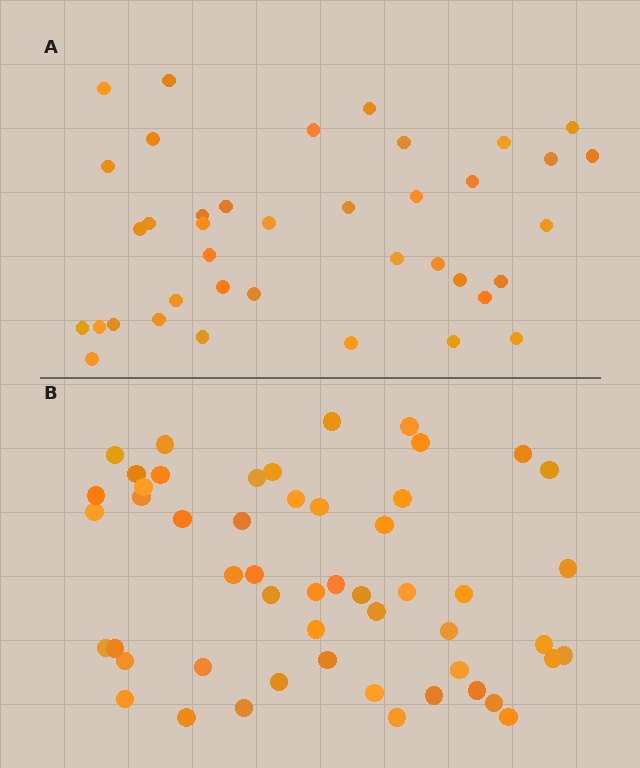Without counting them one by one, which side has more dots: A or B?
Region B (the bottom region) has more dots.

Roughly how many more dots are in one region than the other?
Region B has approximately 15 more dots than region A.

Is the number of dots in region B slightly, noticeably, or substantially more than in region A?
Region B has noticeably more, but not dramatically so. The ratio is roughly 1.3 to 1.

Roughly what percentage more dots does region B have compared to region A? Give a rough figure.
About 35% more.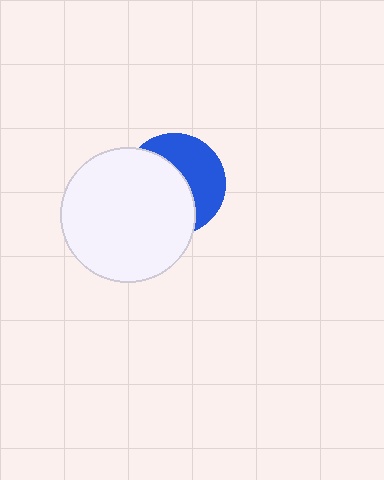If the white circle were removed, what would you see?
You would see the complete blue circle.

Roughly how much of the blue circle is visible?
A small part of it is visible (roughly 44%).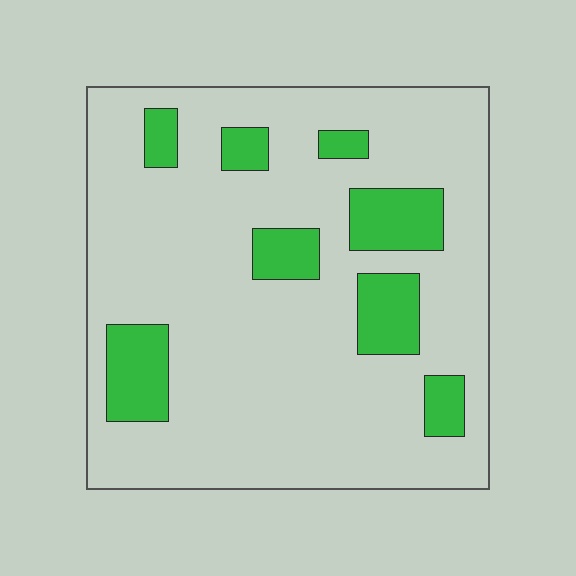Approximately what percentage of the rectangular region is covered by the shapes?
Approximately 20%.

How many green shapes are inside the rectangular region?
8.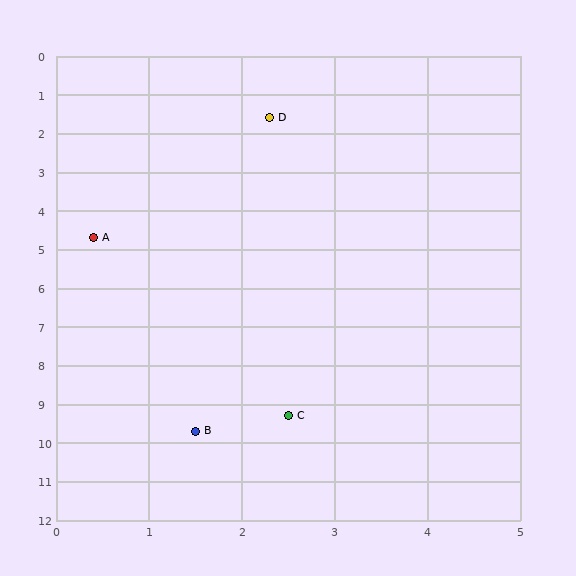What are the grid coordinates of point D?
Point D is at approximately (2.3, 1.6).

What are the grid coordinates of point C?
Point C is at approximately (2.5, 9.3).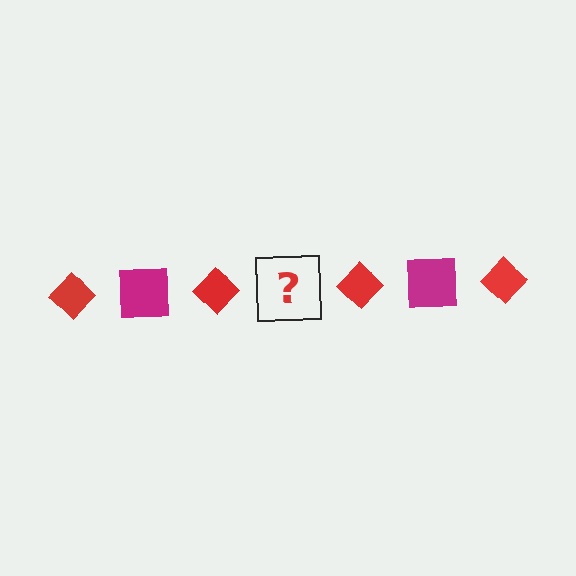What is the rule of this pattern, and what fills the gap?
The rule is that the pattern alternates between red diamond and magenta square. The gap should be filled with a magenta square.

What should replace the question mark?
The question mark should be replaced with a magenta square.